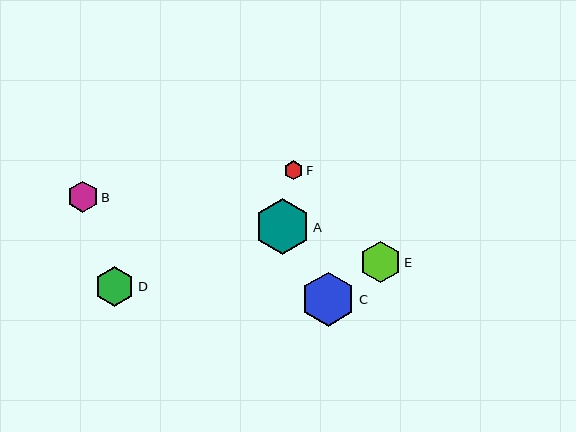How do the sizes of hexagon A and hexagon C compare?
Hexagon A and hexagon C are approximately the same size.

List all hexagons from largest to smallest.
From largest to smallest: A, C, E, D, B, F.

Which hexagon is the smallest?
Hexagon F is the smallest with a size of approximately 19 pixels.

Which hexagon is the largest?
Hexagon A is the largest with a size of approximately 56 pixels.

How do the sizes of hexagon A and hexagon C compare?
Hexagon A and hexagon C are approximately the same size.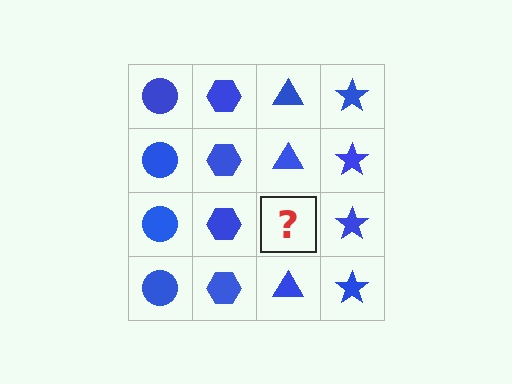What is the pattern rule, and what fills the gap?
The rule is that each column has a consistent shape. The gap should be filled with a blue triangle.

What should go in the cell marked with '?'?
The missing cell should contain a blue triangle.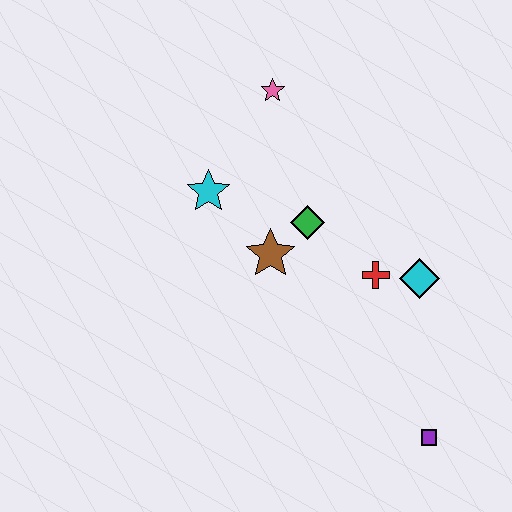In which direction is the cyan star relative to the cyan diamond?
The cyan star is to the left of the cyan diamond.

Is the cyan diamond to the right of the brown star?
Yes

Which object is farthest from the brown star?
The purple square is farthest from the brown star.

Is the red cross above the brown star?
No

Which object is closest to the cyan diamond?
The red cross is closest to the cyan diamond.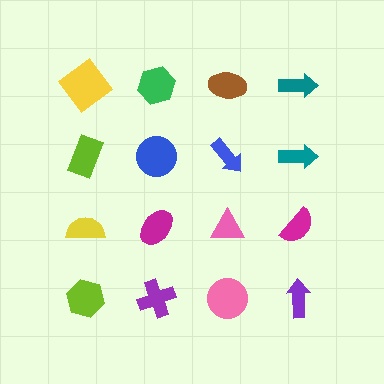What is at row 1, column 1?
A yellow diamond.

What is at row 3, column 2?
A magenta ellipse.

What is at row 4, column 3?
A pink circle.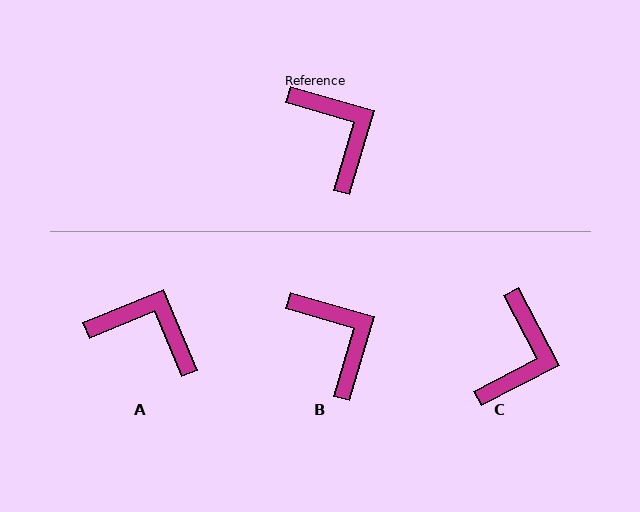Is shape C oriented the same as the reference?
No, it is off by about 46 degrees.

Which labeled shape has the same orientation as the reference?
B.